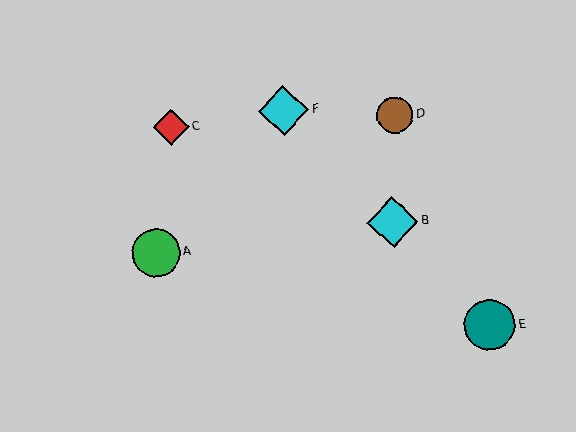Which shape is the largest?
The cyan diamond (labeled B) is the largest.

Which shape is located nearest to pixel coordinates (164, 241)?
The green circle (labeled A) at (156, 253) is nearest to that location.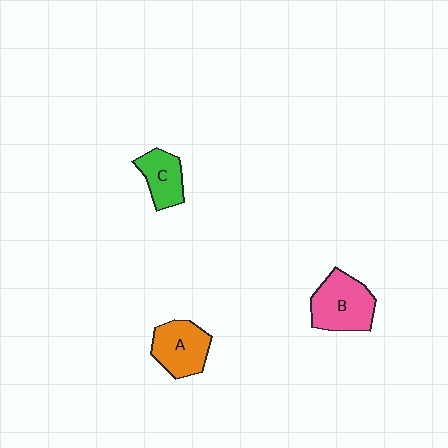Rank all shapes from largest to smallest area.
From largest to smallest: B (pink), A (orange), C (green).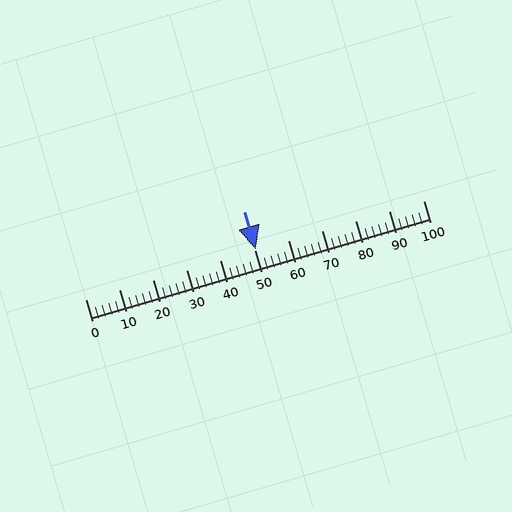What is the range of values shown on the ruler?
The ruler shows values from 0 to 100.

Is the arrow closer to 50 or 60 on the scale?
The arrow is closer to 50.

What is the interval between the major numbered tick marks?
The major tick marks are spaced 10 units apart.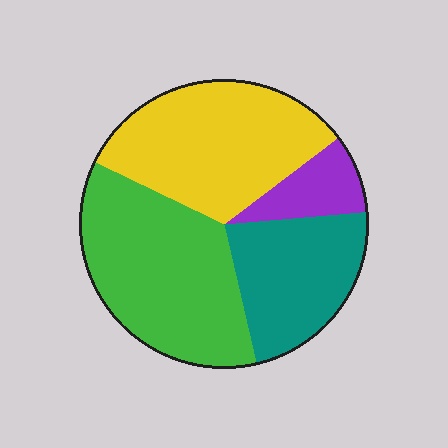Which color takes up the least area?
Purple, at roughly 10%.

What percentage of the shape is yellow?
Yellow takes up about one third (1/3) of the shape.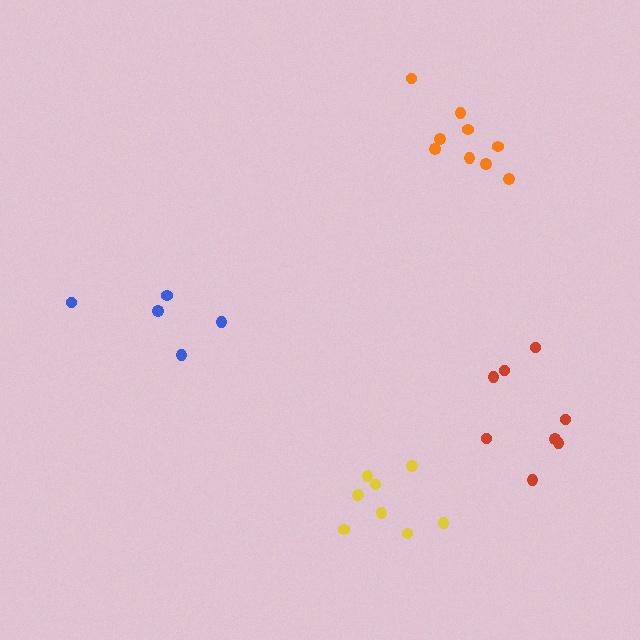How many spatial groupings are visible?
There are 4 spatial groupings.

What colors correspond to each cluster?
The clusters are colored: orange, yellow, red, blue.